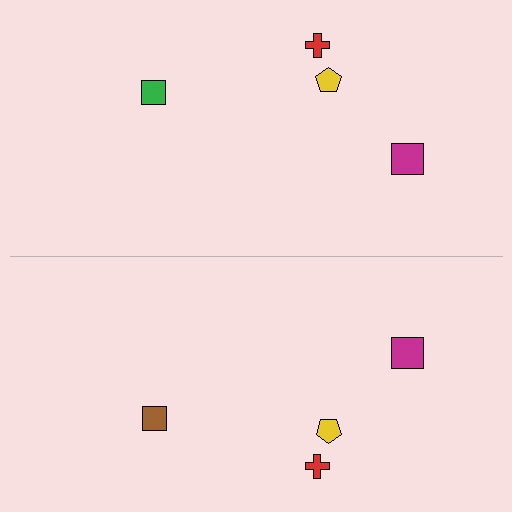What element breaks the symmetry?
The brown square on the bottom side breaks the symmetry — its mirror counterpart is green.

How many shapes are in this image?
There are 8 shapes in this image.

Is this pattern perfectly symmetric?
No, the pattern is not perfectly symmetric. The brown square on the bottom side breaks the symmetry — its mirror counterpart is green.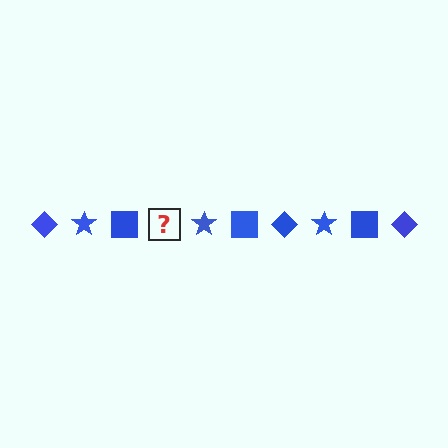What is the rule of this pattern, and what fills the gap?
The rule is that the pattern cycles through diamond, star, square shapes in blue. The gap should be filled with a blue diamond.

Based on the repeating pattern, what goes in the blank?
The blank should be a blue diamond.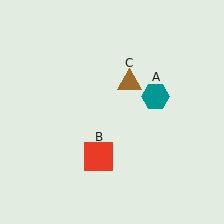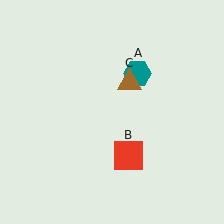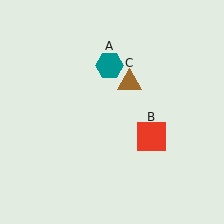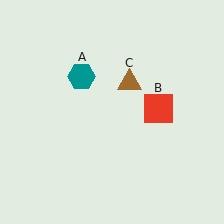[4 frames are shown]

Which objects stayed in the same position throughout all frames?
Brown triangle (object C) remained stationary.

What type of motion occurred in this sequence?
The teal hexagon (object A), red square (object B) rotated counterclockwise around the center of the scene.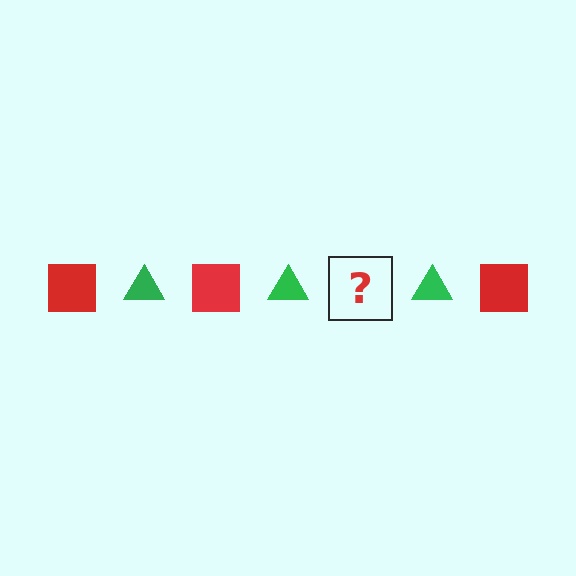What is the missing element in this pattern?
The missing element is a red square.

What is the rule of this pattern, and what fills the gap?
The rule is that the pattern alternates between red square and green triangle. The gap should be filled with a red square.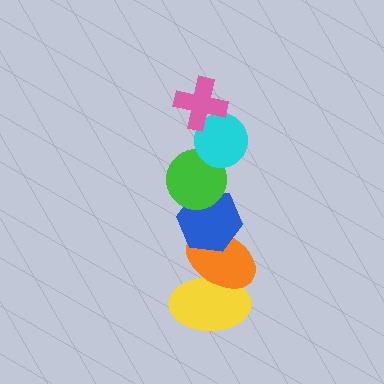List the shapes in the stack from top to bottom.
From top to bottom: the pink cross, the cyan circle, the green circle, the blue hexagon, the orange ellipse, the yellow ellipse.